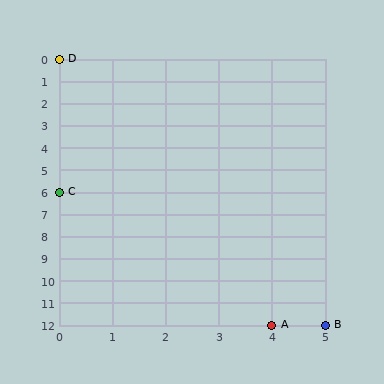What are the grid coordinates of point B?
Point B is at grid coordinates (5, 12).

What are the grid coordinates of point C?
Point C is at grid coordinates (0, 6).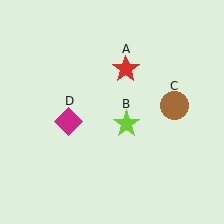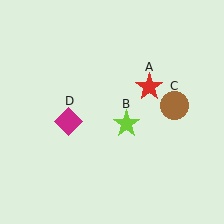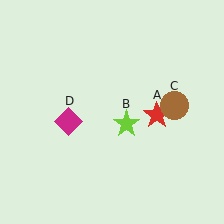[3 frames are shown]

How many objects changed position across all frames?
1 object changed position: red star (object A).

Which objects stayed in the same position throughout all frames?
Lime star (object B) and brown circle (object C) and magenta diamond (object D) remained stationary.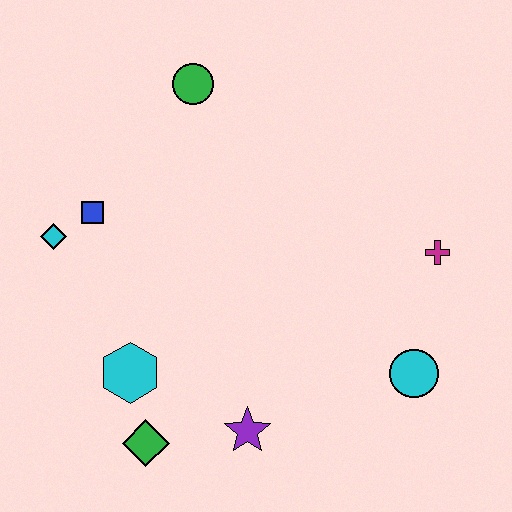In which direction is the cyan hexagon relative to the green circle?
The cyan hexagon is below the green circle.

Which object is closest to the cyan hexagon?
The green diamond is closest to the cyan hexagon.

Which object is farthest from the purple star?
The green circle is farthest from the purple star.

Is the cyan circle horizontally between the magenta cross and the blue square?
Yes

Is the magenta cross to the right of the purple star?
Yes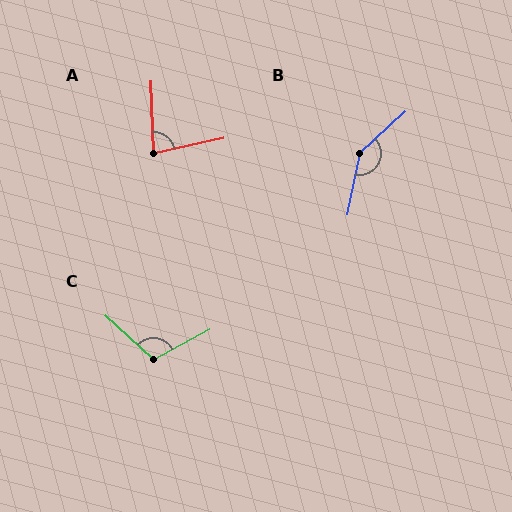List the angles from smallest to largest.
A (79°), C (109°), B (144°).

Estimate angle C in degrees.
Approximately 109 degrees.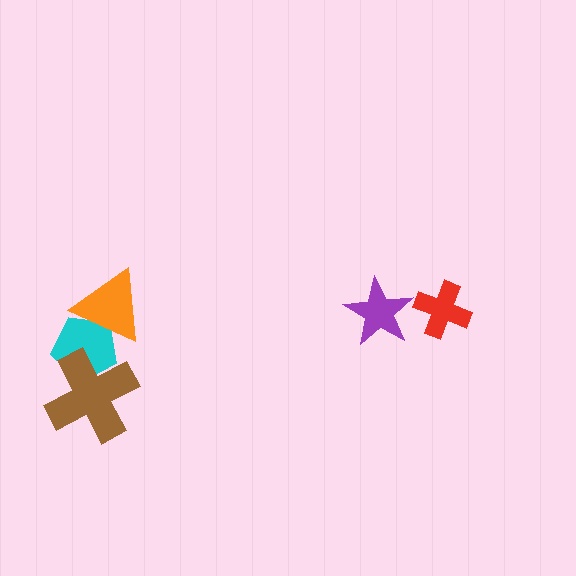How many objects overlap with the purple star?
0 objects overlap with the purple star.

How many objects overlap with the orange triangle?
1 object overlaps with the orange triangle.